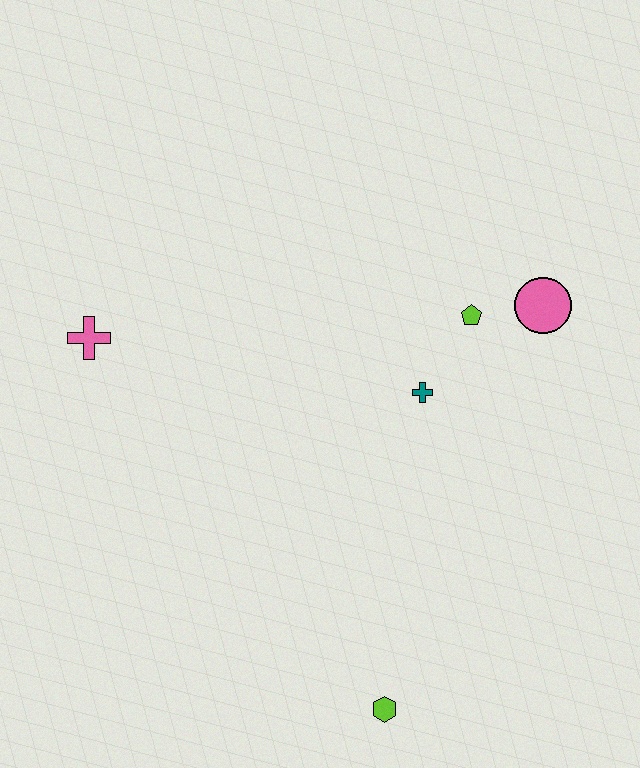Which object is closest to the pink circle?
The lime pentagon is closest to the pink circle.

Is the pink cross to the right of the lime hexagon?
No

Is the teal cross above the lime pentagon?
No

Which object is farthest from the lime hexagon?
The pink cross is farthest from the lime hexagon.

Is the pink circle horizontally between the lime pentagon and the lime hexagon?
No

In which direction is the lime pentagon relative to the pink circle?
The lime pentagon is to the left of the pink circle.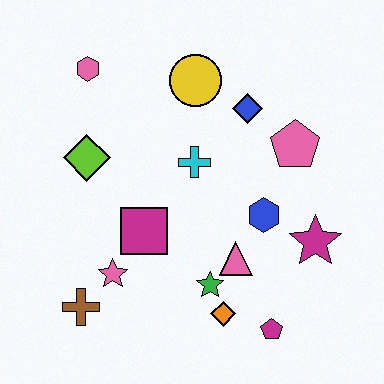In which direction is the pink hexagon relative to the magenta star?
The pink hexagon is to the left of the magenta star.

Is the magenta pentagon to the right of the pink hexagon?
Yes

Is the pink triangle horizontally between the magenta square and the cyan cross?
No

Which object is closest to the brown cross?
The pink star is closest to the brown cross.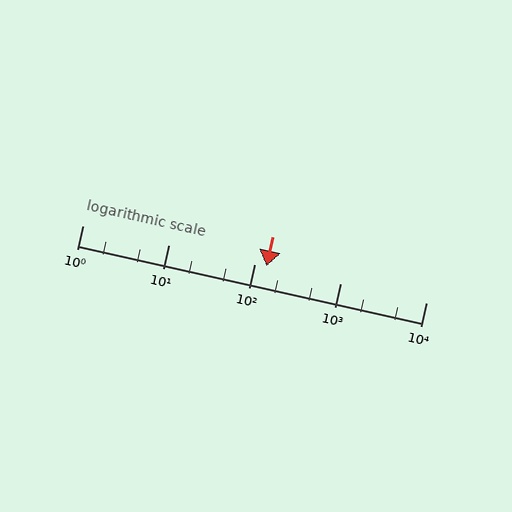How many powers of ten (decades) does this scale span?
The scale spans 4 decades, from 1 to 10000.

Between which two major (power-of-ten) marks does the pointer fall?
The pointer is between 100 and 1000.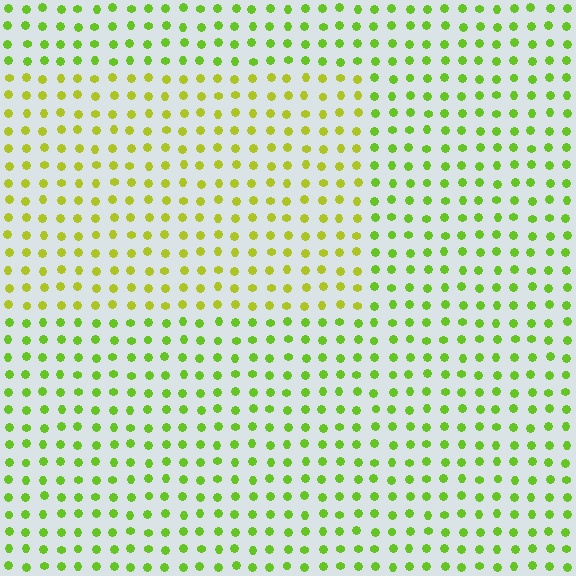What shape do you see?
I see a rectangle.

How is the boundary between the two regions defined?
The boundary is defined purely by a slight shift in hue (about 26 degrees). Spacing, size, and orientation are identical on both sides.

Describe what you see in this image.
The image is filled with small lime elements in a uniform arrangement. A rectangle-shaped region is visible where the elements are tinted to a slightly different hue, forming a subtle color boundary.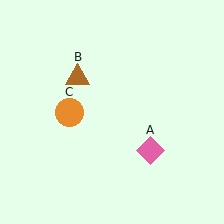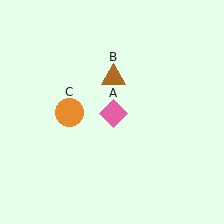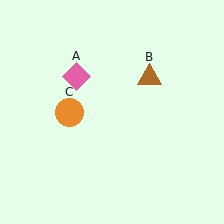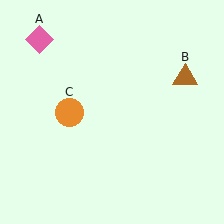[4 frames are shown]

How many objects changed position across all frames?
2 objects changed position: pink diamond (object A), brown triangle (object B).